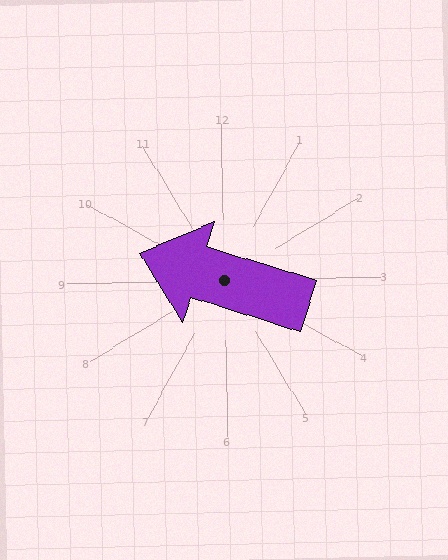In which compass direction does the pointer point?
West.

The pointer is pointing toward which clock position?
Roughly 10 o'clock.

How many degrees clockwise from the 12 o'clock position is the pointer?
Approximately 288 degrees.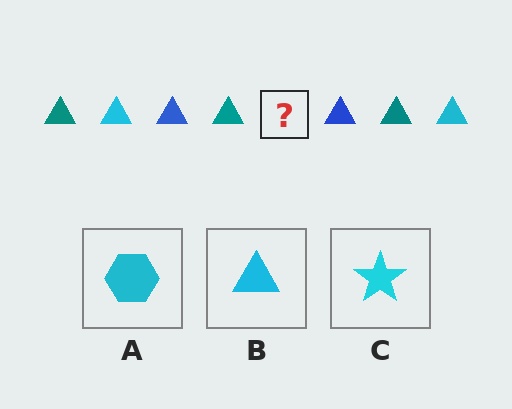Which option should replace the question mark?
Option B.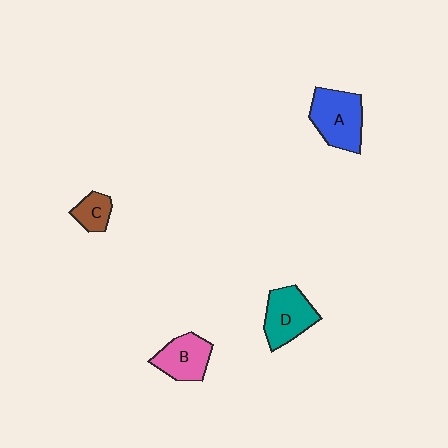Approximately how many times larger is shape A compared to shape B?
Approximately 1.3 times.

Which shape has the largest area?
Shape A (blue).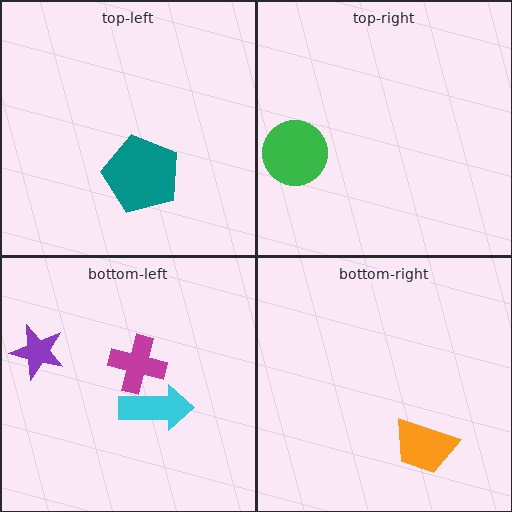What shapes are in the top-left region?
The teal pentagon.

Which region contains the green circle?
The top-right region.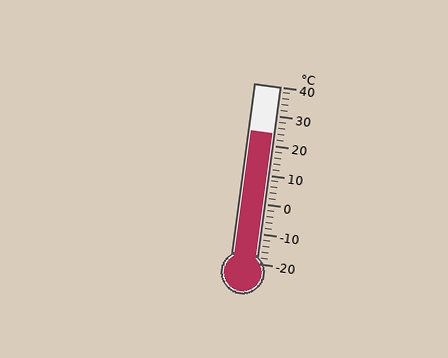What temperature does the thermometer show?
The thermometer shows approximately 24°C.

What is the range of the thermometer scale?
The thermometer scale ranges from -20°C to 40°C.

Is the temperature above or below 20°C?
The temperature is above 20°C.